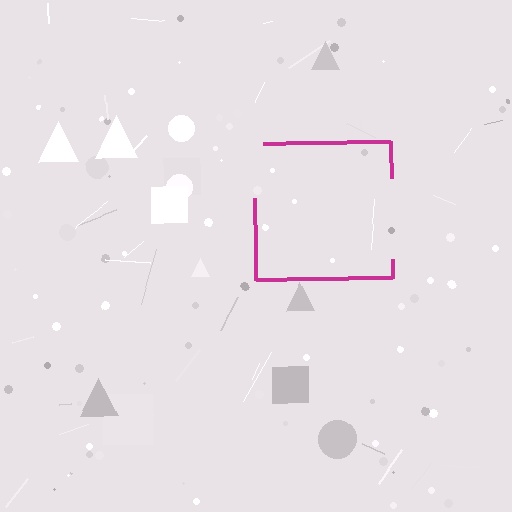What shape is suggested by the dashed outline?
The dashed outline suggests a square.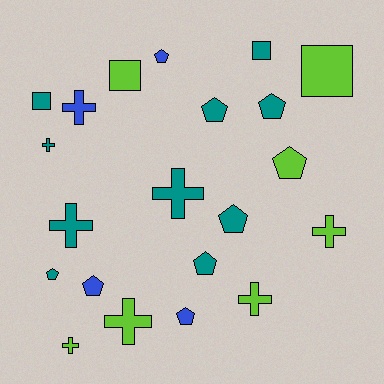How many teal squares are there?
There are 2 teal squares.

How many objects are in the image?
There are 21 objects.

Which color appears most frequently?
Teal, with 10 objects.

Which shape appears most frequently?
Pentagon, with 9 objects.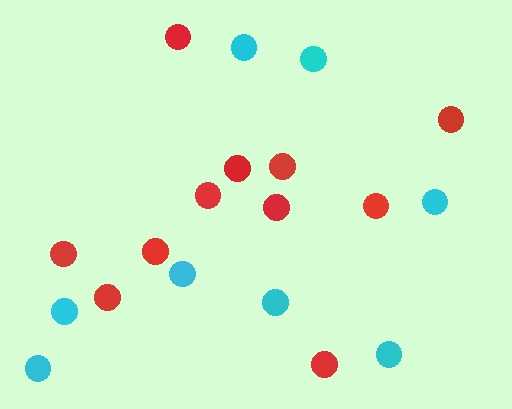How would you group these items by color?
There are 2 groups: one group of red circles (11) and one group of cyan circles (8).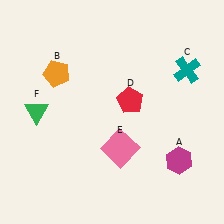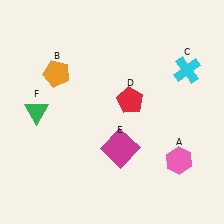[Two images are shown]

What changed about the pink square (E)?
In Image 1, E is pink. In Image 2, it changed to magenta.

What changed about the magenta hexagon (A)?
In Image 1, A is magenta. In Image 2, it changed to pink.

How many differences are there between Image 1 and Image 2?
There are 3 differences between the two images.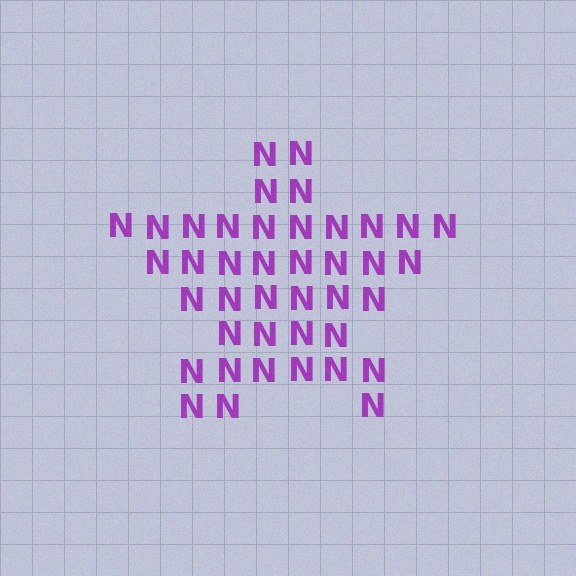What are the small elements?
The small elements are letter N's.